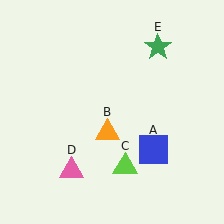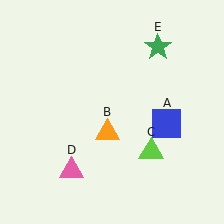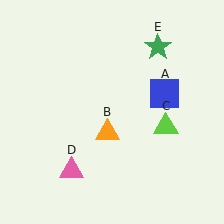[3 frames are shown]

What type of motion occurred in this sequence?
The blue square (object A), lime triangle (object C) rotated counterclockwise around the center of the scene.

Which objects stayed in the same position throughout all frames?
Orange triangle (object B) and pink triangle (object D) and green star (object E) remained stationary.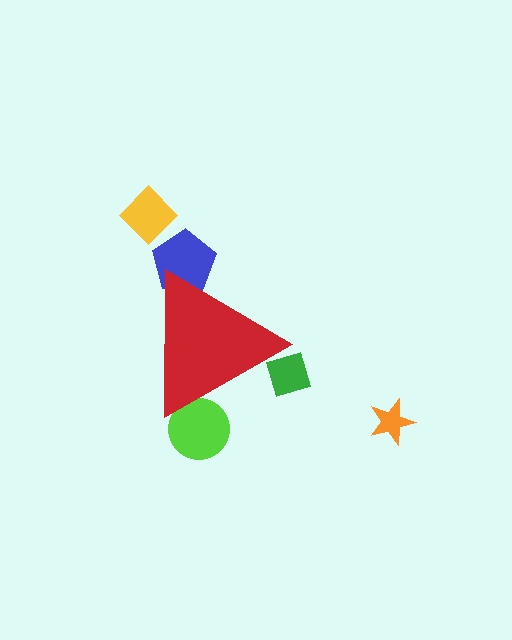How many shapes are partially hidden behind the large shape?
3 shapes are partially hidden.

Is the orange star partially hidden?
No, the orange star is fully visible.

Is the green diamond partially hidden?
Yes, the green diamond is partially hidden behind the red triangle.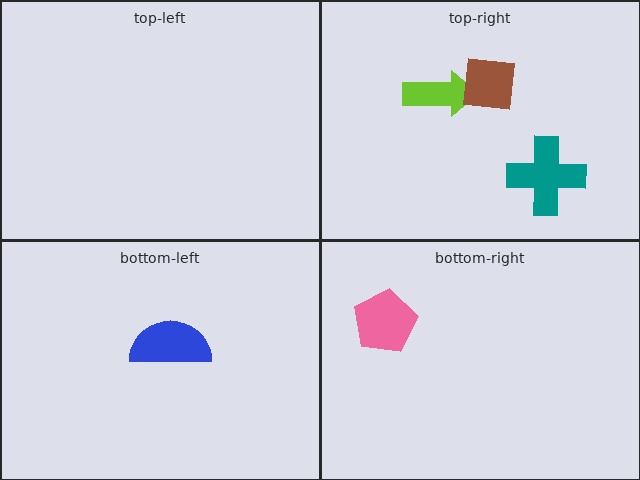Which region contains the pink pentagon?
The bottom-right region.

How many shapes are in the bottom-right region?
1.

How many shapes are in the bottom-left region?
1.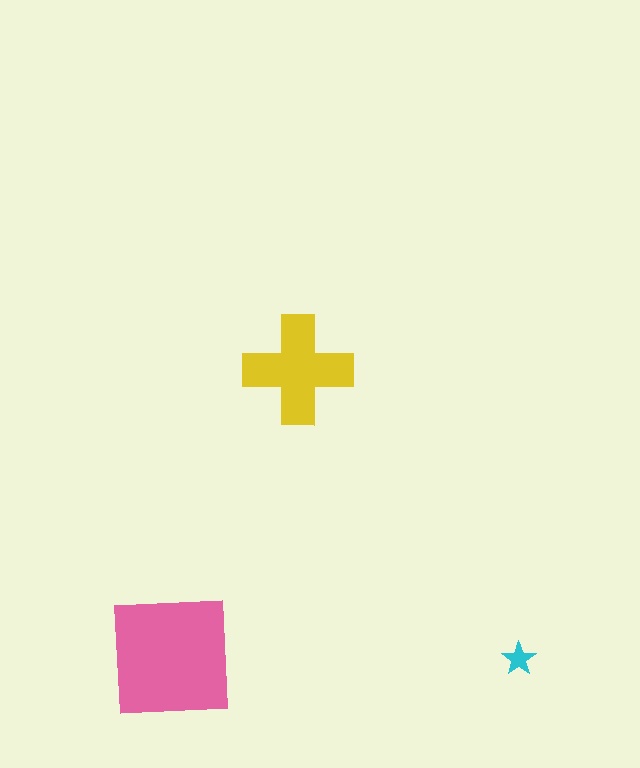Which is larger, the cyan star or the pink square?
The pink square.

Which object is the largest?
The pink square.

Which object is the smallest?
The cyan star.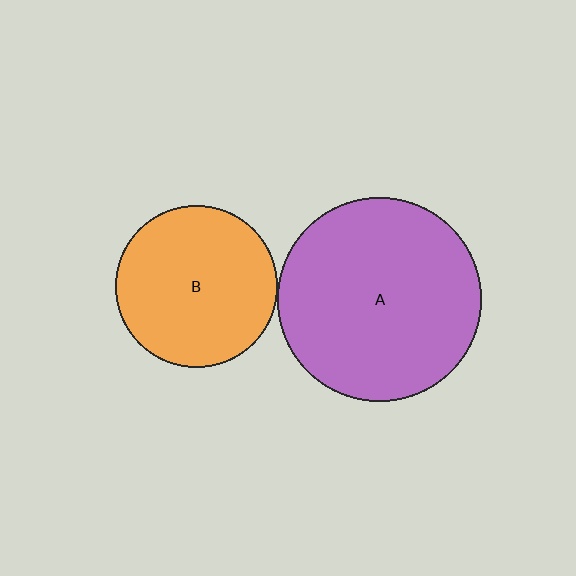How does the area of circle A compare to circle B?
Approximately 1.6 times.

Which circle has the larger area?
Circle A (purple).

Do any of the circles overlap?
No, none of the circles overlap.